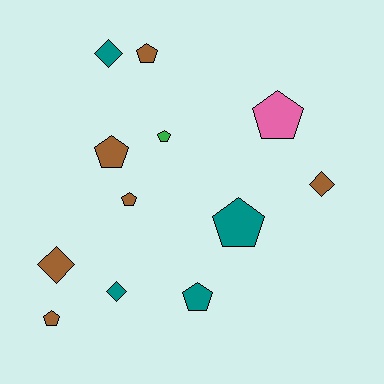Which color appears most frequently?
Brown, with 6 objects.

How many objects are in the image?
There are 12 objects.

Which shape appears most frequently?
Pentagon, with 8 objects.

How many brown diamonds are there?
There are 2 brown diamonds.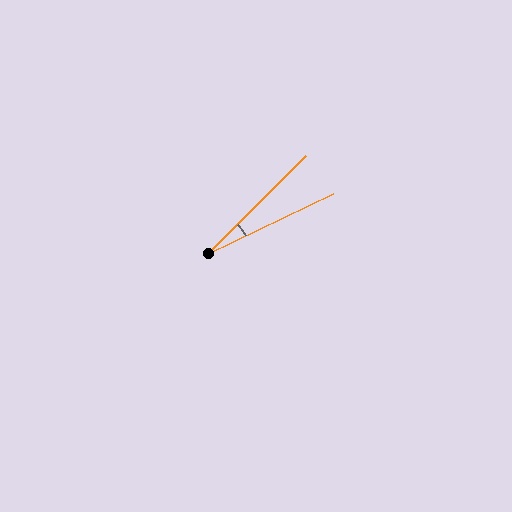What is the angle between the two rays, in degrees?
Approximately 19 degrees.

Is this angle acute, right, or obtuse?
It is acute.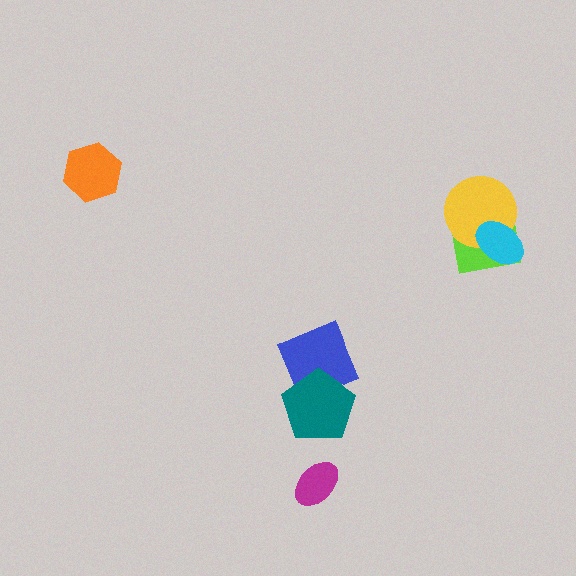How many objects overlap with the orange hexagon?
0 objects overlap with the orange hexagon.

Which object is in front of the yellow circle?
The cyan ellipse is in front of the yellow circle.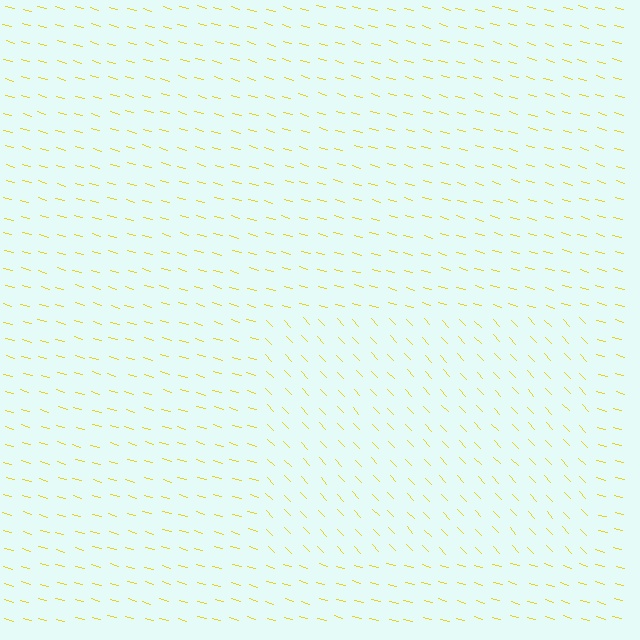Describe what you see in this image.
The image is filled with small yellow line segments. A rectangle region in the image has lines oriented differently from the surrounding lines, creating a visible texture boundary.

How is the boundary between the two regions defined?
The boundary is defined purely by a change in line orientation (approximately 31 degrees difference). All lines are the same color and thickness.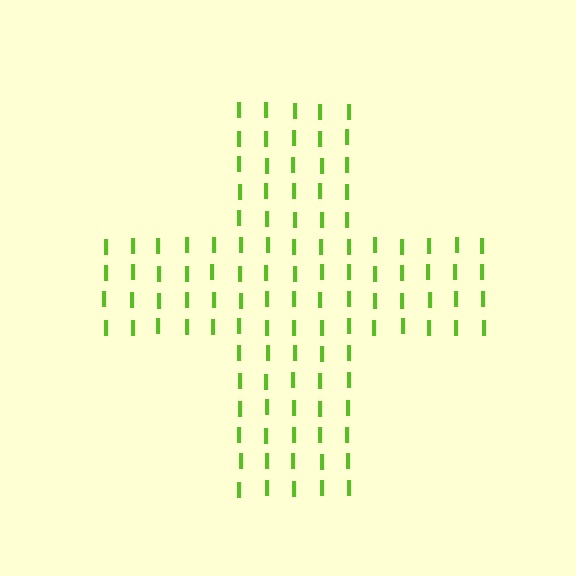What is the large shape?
The large shape is a cross.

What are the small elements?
The small elements are letter I's.